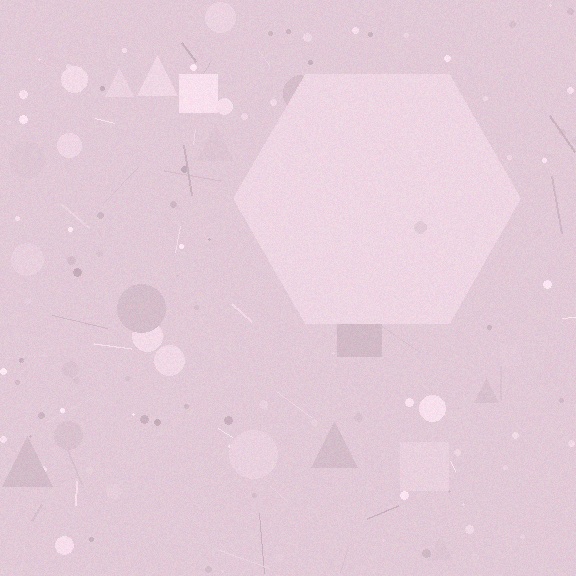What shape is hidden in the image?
A hexagon is hidden in the image.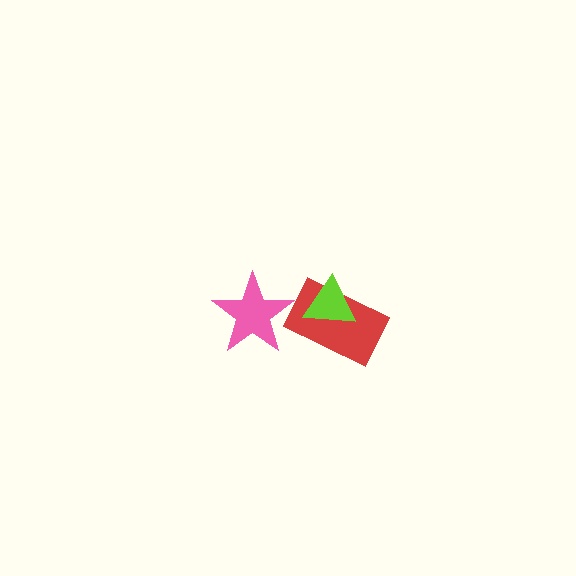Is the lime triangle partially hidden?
No, no other shape covers it.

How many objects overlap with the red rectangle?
1 object overlaps with the red rectangle.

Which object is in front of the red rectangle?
The lime triangle is in front of the red rectangle.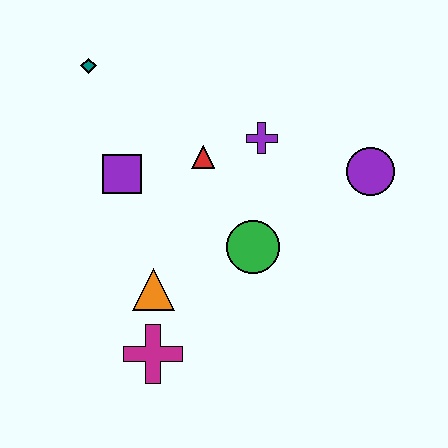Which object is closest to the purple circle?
The purple cross is closest to the purple circle.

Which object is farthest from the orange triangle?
The purple circle is farthest from the orange triangle.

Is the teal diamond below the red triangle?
No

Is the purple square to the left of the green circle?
Yes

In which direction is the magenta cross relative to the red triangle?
The magenta cross is below the red triangle.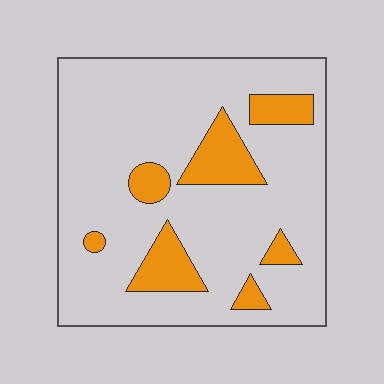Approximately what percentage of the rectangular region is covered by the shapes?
Approximately 15%.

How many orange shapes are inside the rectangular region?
7.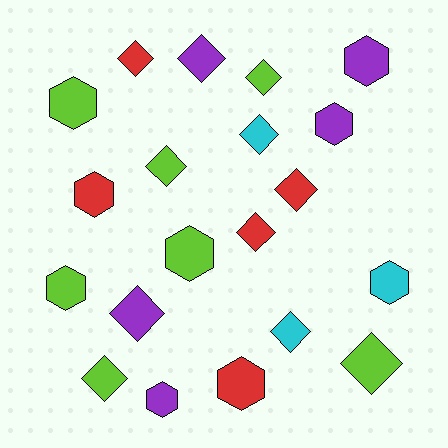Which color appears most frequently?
Lime, with 7 objects.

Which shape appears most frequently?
Diamond, with 11 objects.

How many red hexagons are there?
There are 2 red hexagons.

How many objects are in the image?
There are 20 objects.